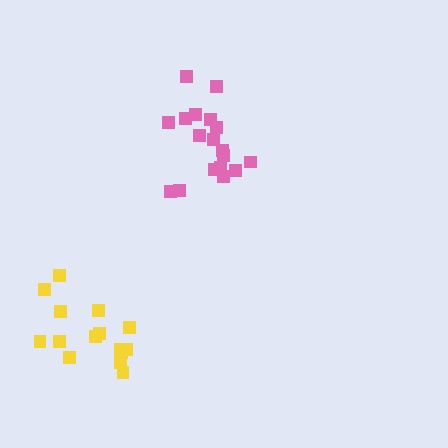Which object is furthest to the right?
The pink cluster is rightmost.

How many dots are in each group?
Group 1: 18 dots, Group 2: 15 dots (33 total).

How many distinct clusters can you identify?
There are 2 distinct clusters.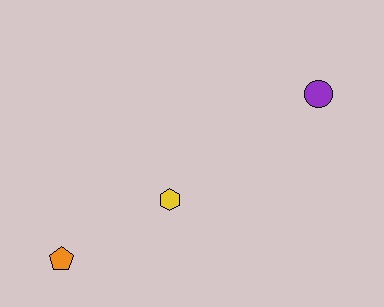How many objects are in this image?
There are 3 objects.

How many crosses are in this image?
There are no crosses.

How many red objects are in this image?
There are no red objects.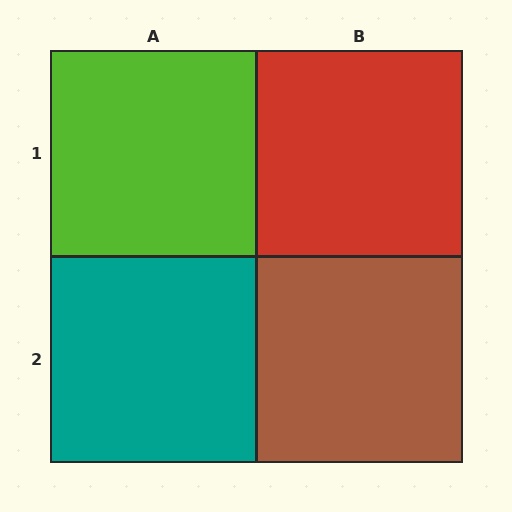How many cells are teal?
1 cell is teal.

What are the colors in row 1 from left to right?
Lime, red.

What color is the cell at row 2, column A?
Teal.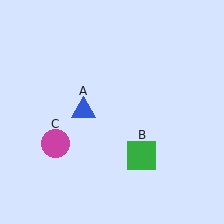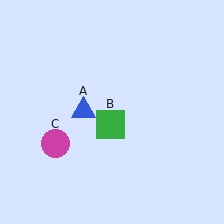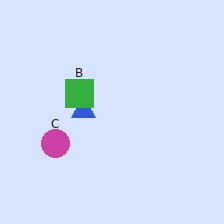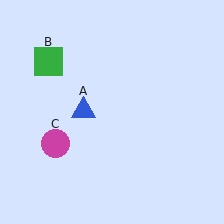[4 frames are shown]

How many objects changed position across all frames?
1 object changed position: green square (object B).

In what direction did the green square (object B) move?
The green square (object B) moved up and to the left.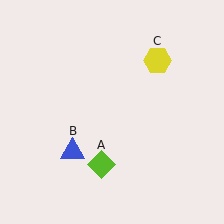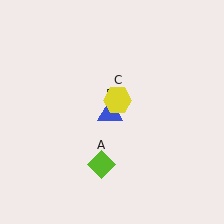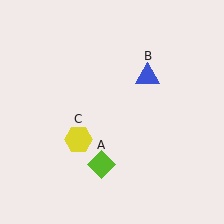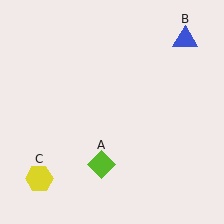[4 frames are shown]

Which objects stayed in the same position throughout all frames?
Lime diamond (object A) remained stationary.